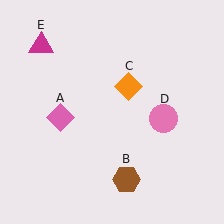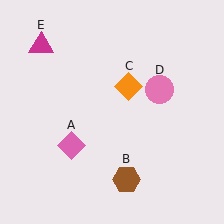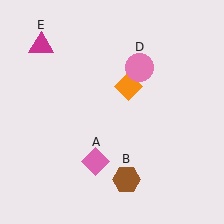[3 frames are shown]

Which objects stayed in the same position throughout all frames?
Brown hexagon (object B) and orange diamond (object C) and magenta triangle (object E) remained stationary.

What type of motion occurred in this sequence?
The pink diamond (object A), pink circle (object D) rotated counterclockwise around the center of the scene.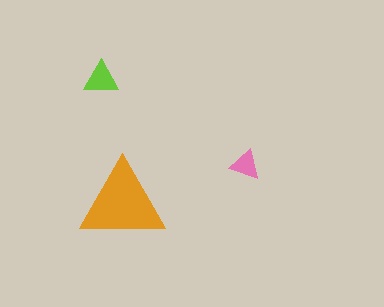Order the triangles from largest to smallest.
the orange one, the lime one, the pink one.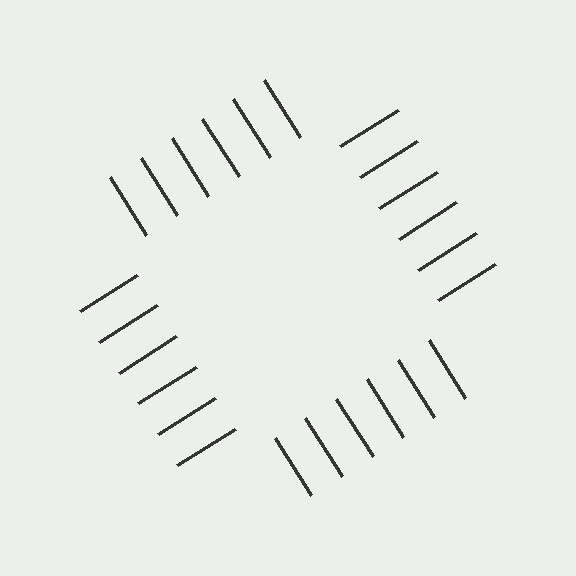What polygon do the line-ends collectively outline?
An illusory square — the line segments terminate on its edges but no continuous stroke is drawn.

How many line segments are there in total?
24 — 6 along each of the 4 edges.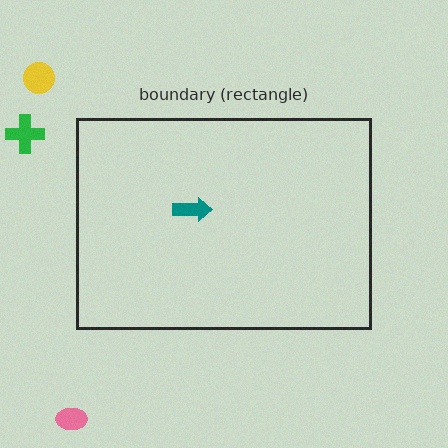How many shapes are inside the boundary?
1 inside, 3 outside.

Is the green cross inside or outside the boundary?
Outside.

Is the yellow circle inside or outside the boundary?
Outside.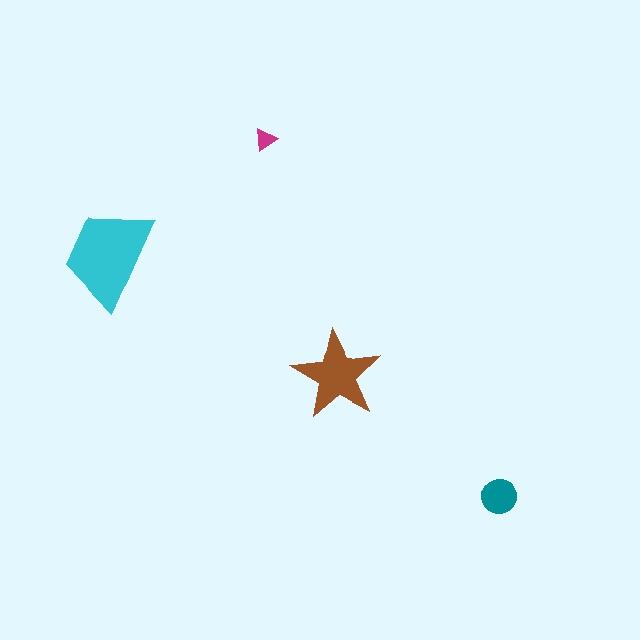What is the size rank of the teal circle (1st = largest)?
3rd.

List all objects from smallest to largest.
The magenta triangle, the teal circle, the brown star, the cyan trapezoid.